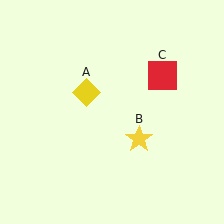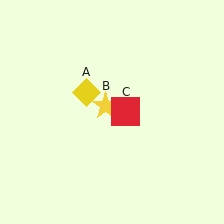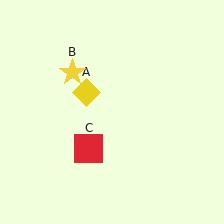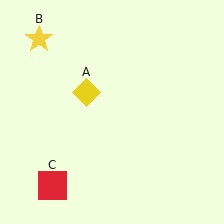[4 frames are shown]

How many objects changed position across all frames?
2 objects changed position: yellow star (object B), red square (object C).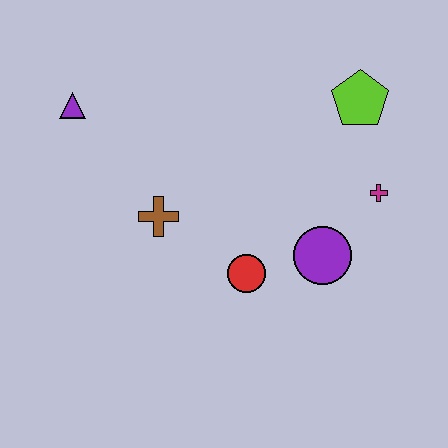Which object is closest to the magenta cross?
The purple circle is closest to the magenta cross.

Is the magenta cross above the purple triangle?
No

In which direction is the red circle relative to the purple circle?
The red circle is to the left of the purple circle.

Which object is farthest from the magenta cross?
The purple triangle is farthest from the magenta cross.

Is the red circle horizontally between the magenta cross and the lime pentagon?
No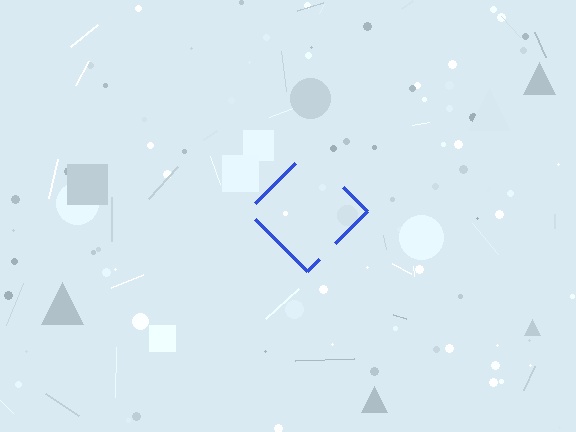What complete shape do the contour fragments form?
The contour fragments form a diamond.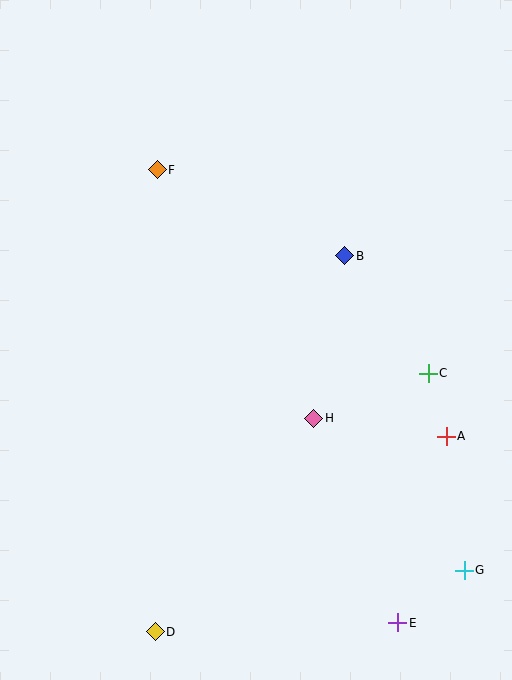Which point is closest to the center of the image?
Point H at (314, 418) is closest to the center.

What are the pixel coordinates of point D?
Point D is at (155, 632).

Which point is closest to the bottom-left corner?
Point D is closest to the bottom-left corner.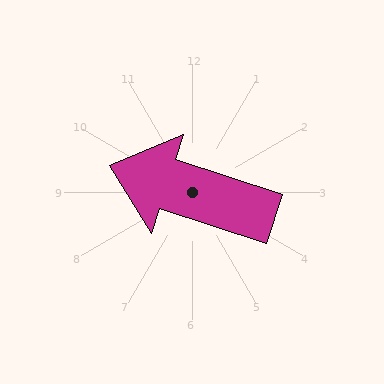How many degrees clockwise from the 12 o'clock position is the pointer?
Approximately 288 degrees.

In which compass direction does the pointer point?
West.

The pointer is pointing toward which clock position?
Roughly 10 o'clock.